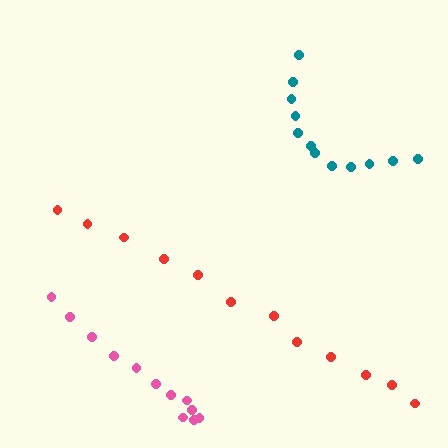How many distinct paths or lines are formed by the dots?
There are 3 distinct paths.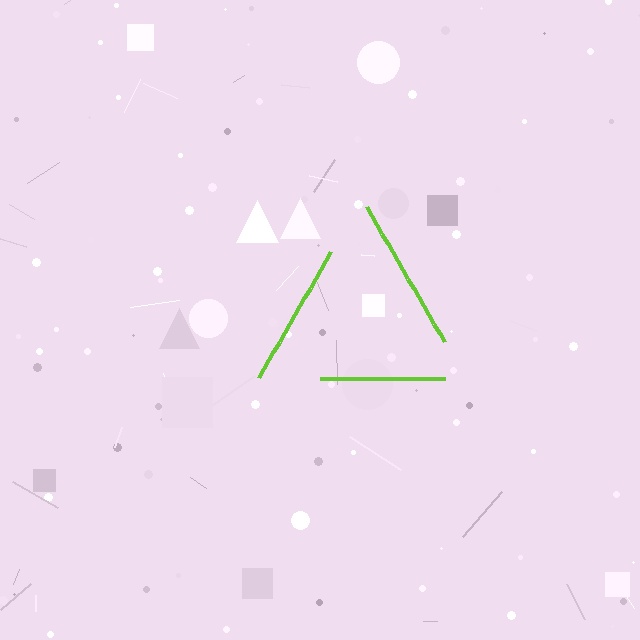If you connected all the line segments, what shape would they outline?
They would outline a triangle.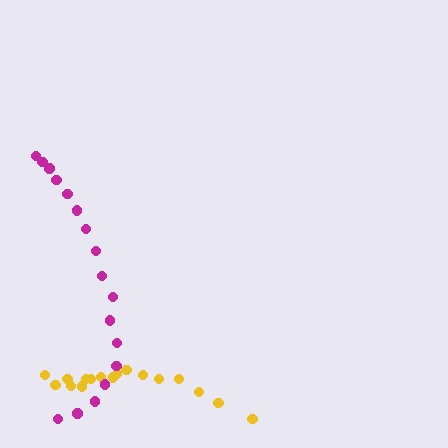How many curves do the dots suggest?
There are 2 distinct paths.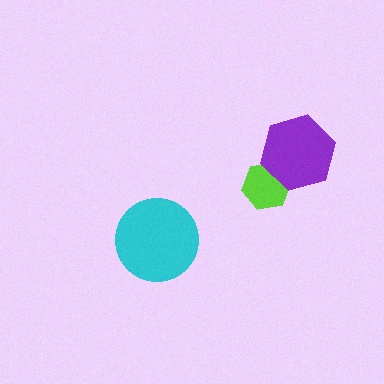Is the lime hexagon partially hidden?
Yes, it is partially covered by another shape.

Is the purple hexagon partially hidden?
No, no other shape covers it.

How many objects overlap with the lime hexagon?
1 object overlaps with the lime hexagon.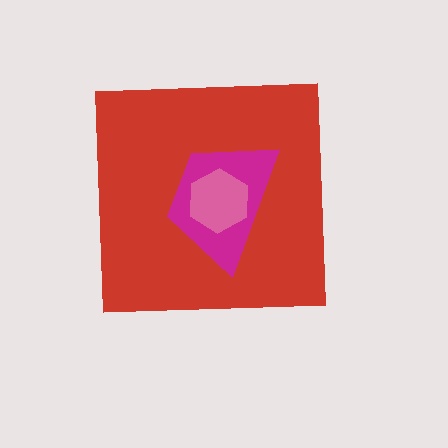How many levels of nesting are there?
3.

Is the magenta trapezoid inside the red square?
Yes.